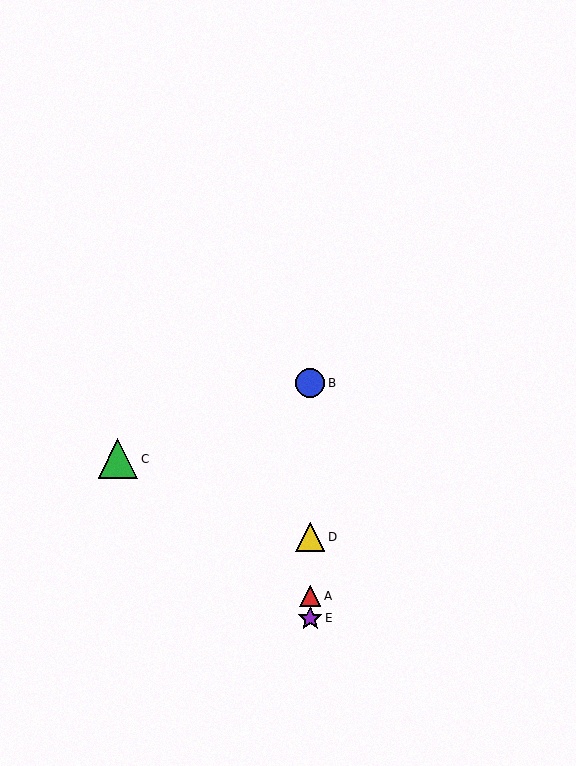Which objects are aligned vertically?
Objects A, B, D, E are aligned vertically.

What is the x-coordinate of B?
Object B is at x≈310.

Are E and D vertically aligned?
Yes, both are at x≈310.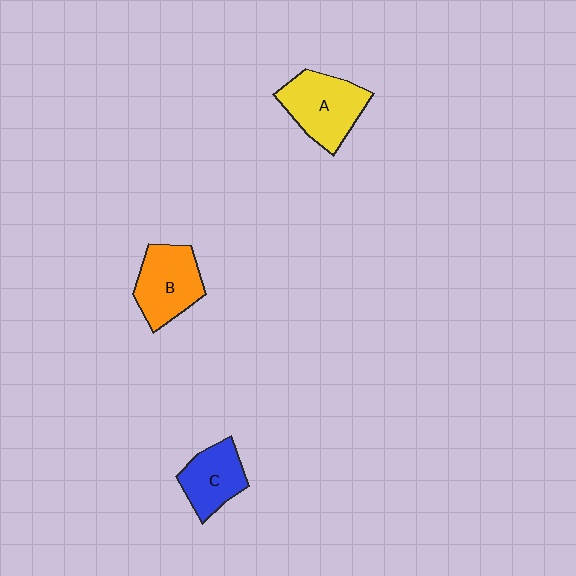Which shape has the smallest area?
Shape C (blue).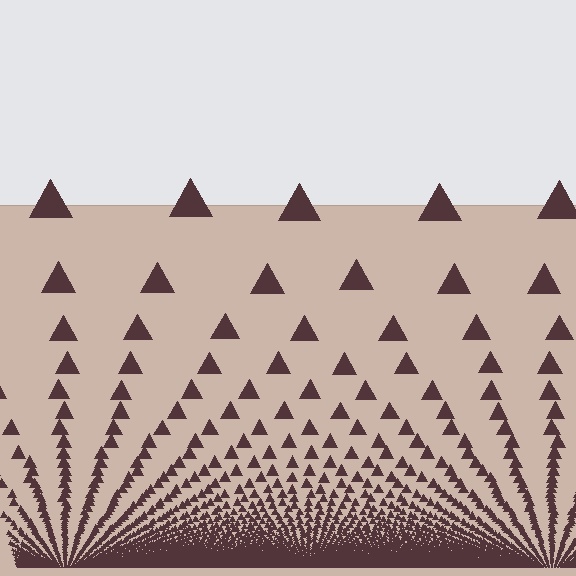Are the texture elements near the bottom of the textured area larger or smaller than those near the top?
Smaller. The gradient is inverted — elements near the bottom are smaller and denser.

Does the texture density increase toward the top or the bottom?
Density increases toward the bottom.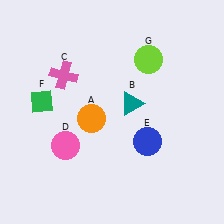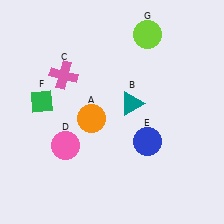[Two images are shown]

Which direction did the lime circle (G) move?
The lime circle (G) moved up.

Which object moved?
The lime circle (G) moved up.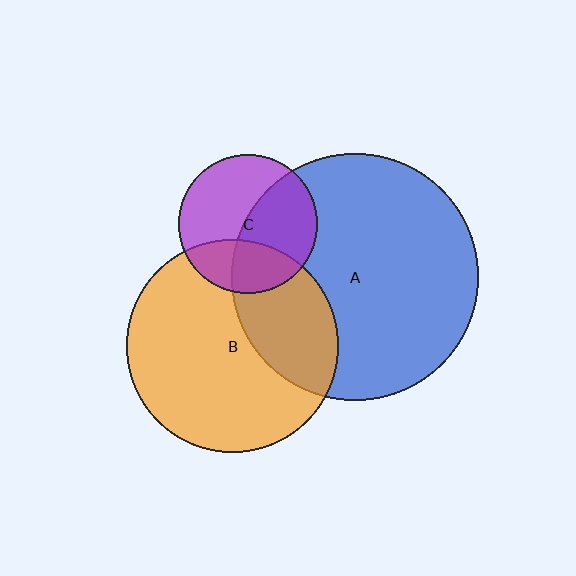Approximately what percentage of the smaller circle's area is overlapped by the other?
Approximately 30%.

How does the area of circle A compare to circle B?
Approximately 1.3 times.